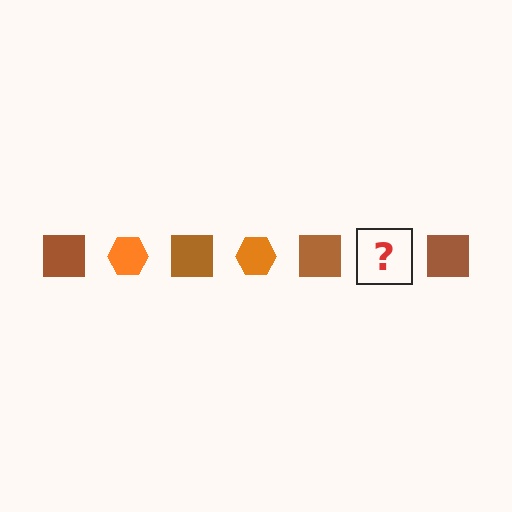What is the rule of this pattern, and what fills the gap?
The rule is that the pattern alternates between brown square and orange hexagon. The gap should be filled with an orange hexagon.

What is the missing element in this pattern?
The missing element is an orange hexagon.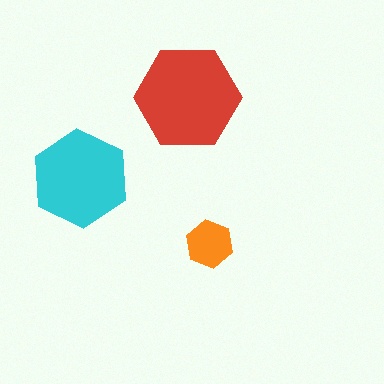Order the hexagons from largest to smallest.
the red one, the cyan one, the orange one.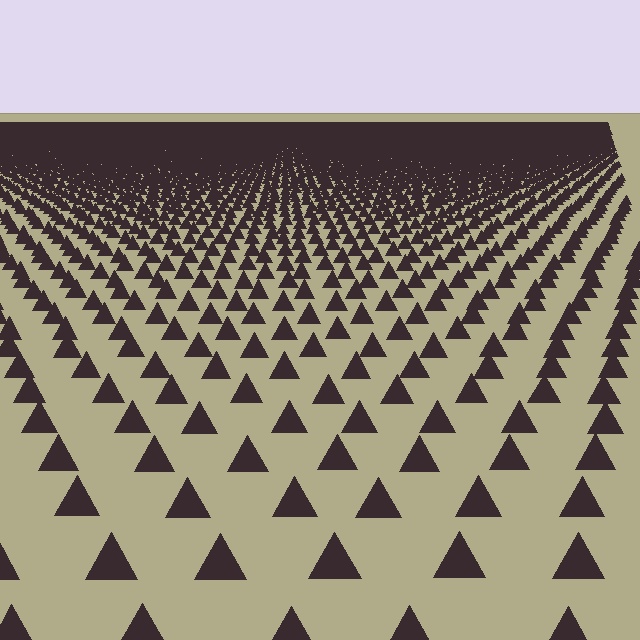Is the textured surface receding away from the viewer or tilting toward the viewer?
The surface is receding away from the viewer. Texture elements get smaller and denser toward the top.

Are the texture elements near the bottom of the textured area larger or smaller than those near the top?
Larger. Near the bottom, elements are closer to the viewer and appear at a bigger on-screen size.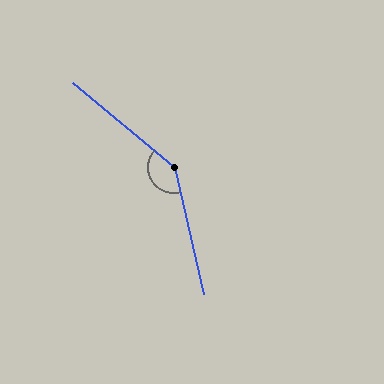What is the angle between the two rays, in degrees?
Approximately 143 degrees.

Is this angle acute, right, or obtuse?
It is obtuse.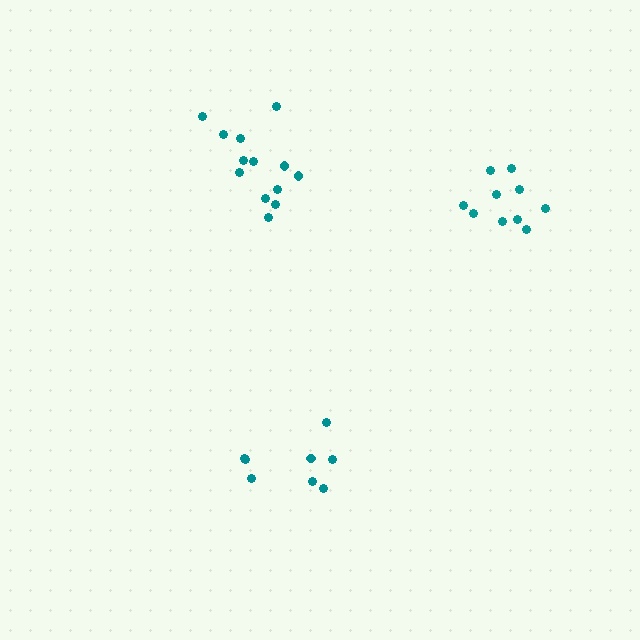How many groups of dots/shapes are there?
There are 3 groups.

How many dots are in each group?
Group 1: 10 dots, Group 2: 8 dots, Group 3: 13 dots (31 total).